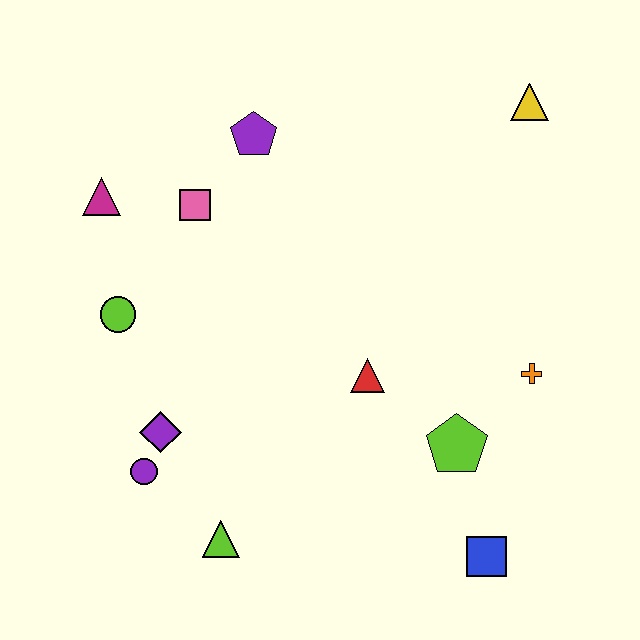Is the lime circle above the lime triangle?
Yes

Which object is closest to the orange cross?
The lime pentagon is closest to the orange cross.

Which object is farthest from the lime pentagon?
The magenta triangle is farthest from the lime pentagon.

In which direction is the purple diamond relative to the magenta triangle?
The purple diamond is below the magenta triangle.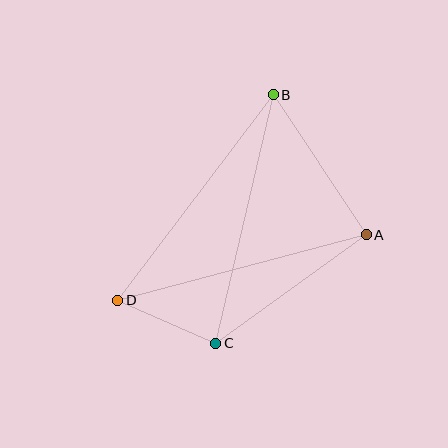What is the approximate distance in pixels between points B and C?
The distance between B and C is approximately 255 pixels.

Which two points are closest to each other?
Points C and D are closest to each other.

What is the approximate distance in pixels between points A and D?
The distance between A and D is approximately 257 pixels.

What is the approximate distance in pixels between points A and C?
The distance between A and C is approximately 186 pixels.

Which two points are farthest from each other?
Points B and D are farthest from each other.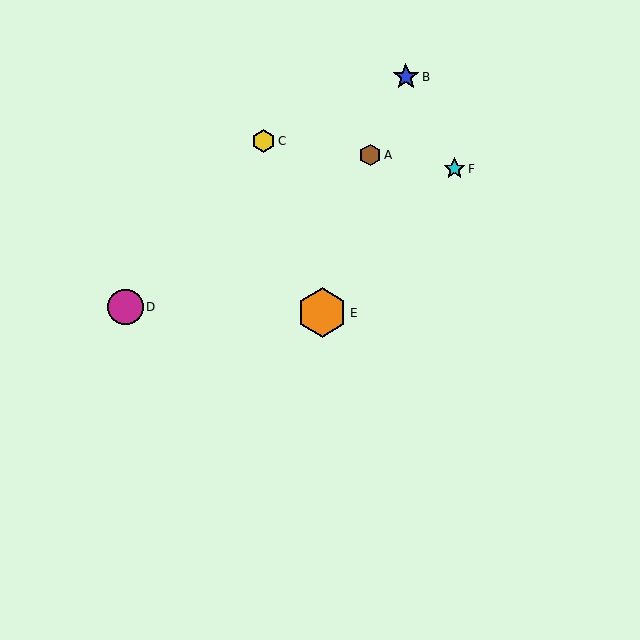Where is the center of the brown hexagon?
The center of the brown hexagon is at (370, 155).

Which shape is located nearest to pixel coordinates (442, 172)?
The cyan star (labeled F) at (454, 169) is nearest to that location.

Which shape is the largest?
The orange hexagon (labeled E) is the largest.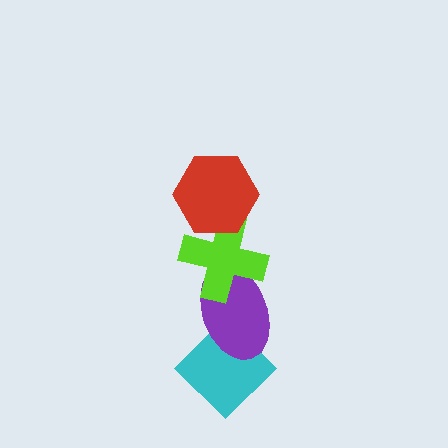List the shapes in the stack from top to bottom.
From top to bottom: the red hexagon, the lime cross, the purple ellipse, the cyan diamond.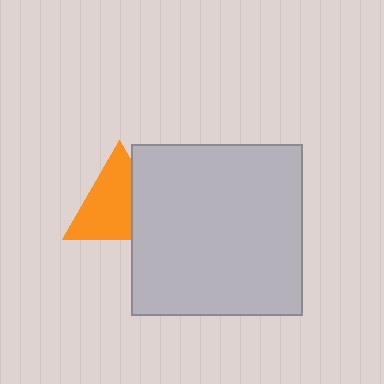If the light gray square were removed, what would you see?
You would see the complete orange triangle.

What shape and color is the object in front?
The object in front is a light gray square.